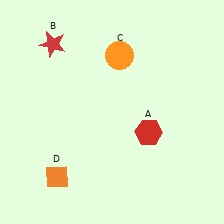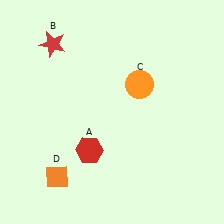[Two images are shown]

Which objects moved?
The objects that moved are: the red hexagon (A), the orange circle (C).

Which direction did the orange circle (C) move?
The orange circle (C) moved down.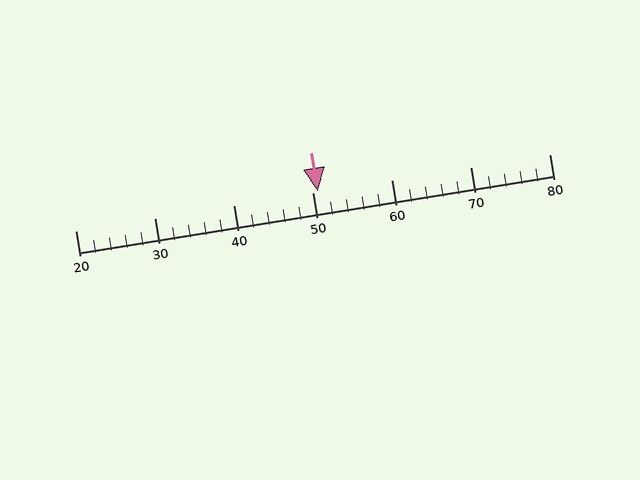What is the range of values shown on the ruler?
The ruler shows values from 20 to 80.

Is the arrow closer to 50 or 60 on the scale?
The arrow is closer to 50.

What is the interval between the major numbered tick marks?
The major tick marks are spaced 10 units apart.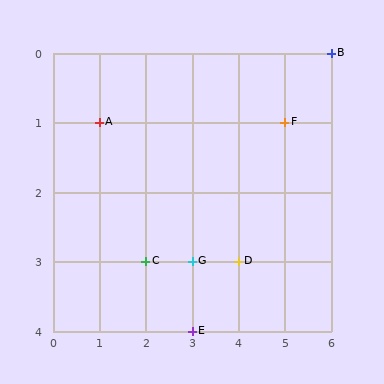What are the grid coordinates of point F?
Point F is at grid coordinates (5, 1).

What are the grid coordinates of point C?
Point C is at grid coordinates (2, 3).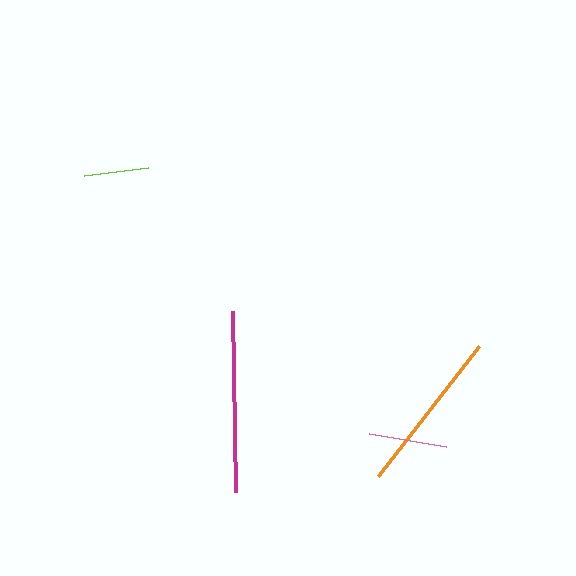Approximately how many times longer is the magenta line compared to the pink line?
The magenta line is approximately 2.3 times the length of the pink line.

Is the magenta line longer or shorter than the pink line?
The magenta line is longer than the pink line.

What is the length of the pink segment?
The pink segment is approximately 79 pixels long.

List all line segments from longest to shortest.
From longest to shortest: magenta, orange, pink, lime.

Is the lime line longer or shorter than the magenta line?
The magenta line is longer than the lime line.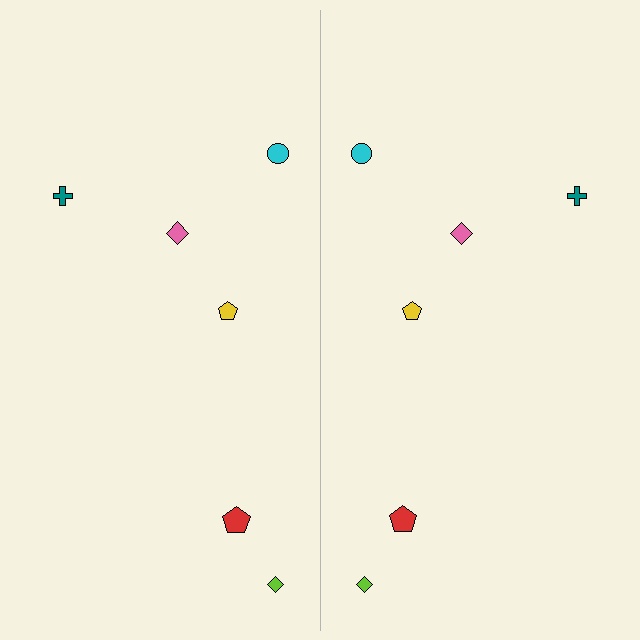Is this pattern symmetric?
Yes, this pattern has bilateral (reflection) symmetry.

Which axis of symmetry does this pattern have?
The pattern has a vertical axis of symmetry running through the center of the image.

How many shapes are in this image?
There are 12 shapes in this image.